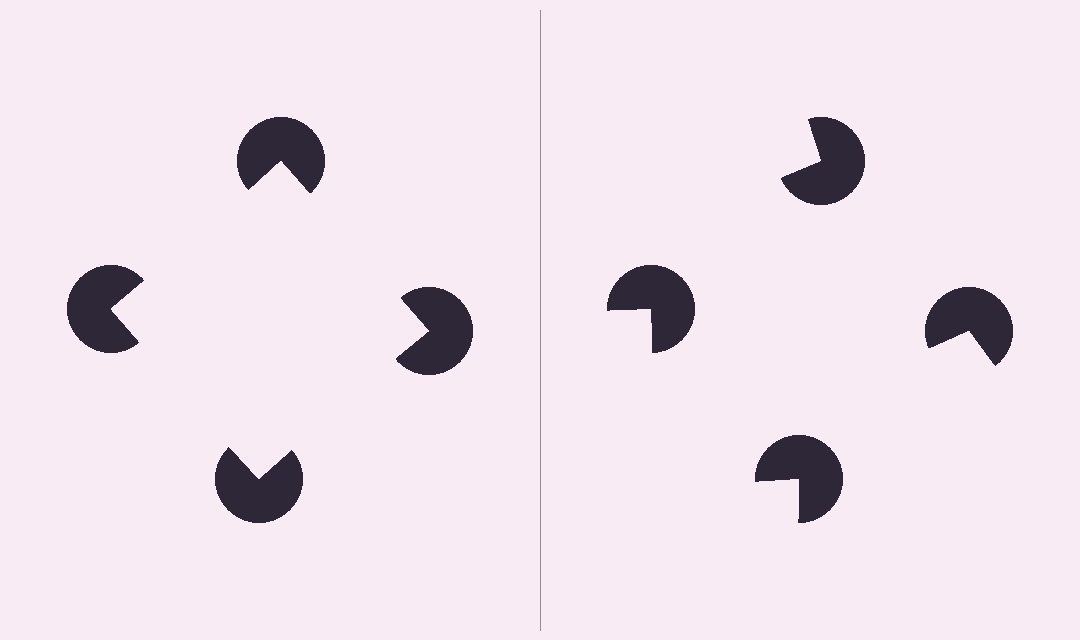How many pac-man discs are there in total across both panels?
8 — 4 on each side.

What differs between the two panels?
The pac-man discs are positioned identically on both sides; only the wedge orientations differ. On the left they align to a square; on the right they are misaligned.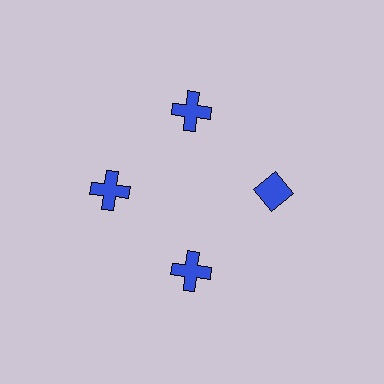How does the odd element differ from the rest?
It has a different shape: diamond instead of cross.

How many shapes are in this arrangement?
There are 4 shapes arranged in a ring pattern.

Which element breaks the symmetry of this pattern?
The blue diamond at roughly the 3 o'clock position breaks the symmetry. All other shapes are blue crosses.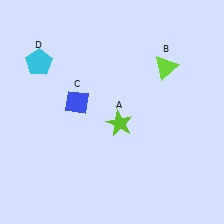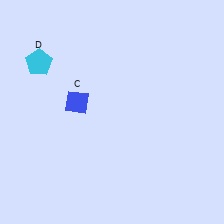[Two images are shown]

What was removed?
The lime star (A), the lime triangle (B) were removed in Image 2.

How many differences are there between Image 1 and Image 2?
There are 2 differences between the two images.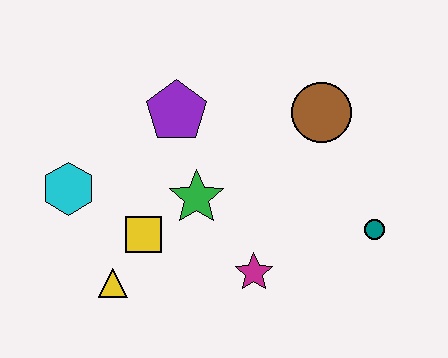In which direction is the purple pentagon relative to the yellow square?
The purple pentagon is above the yellow square.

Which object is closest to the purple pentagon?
The green star is closest to the purple pentagon.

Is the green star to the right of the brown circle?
No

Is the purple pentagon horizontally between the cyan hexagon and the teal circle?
Yes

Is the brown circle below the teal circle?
No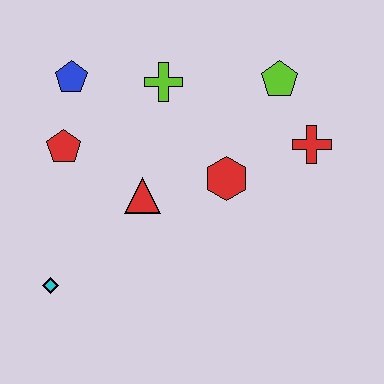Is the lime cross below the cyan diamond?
No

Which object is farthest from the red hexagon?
The cyan diamond is farthest from the red hexagon.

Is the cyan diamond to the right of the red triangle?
No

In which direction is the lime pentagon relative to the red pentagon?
The lime pentagon is to the right of the red pentagon.